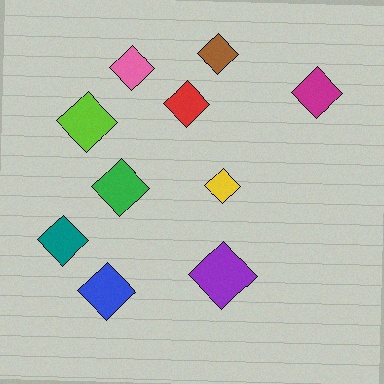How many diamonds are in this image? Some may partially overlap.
There are 10 diamonds.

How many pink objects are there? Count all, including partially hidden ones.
There is 1 pink object.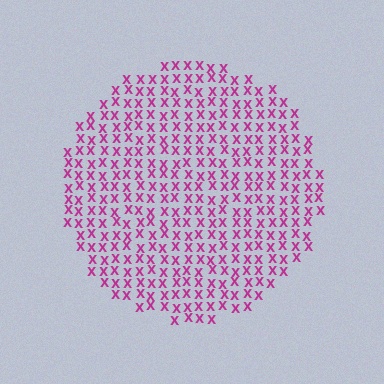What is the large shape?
The large shape is a circle.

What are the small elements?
The small elements are letter X's.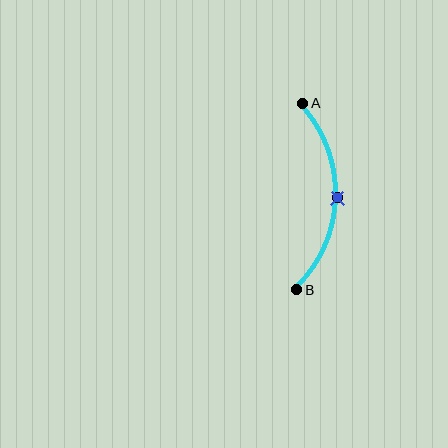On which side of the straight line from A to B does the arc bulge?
The arc bulges to the right of the straight line connecting A and B.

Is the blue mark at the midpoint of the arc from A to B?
Yes. The blue mark lies on the arc at equal arc-length from both A and B — it is the arc midpoint.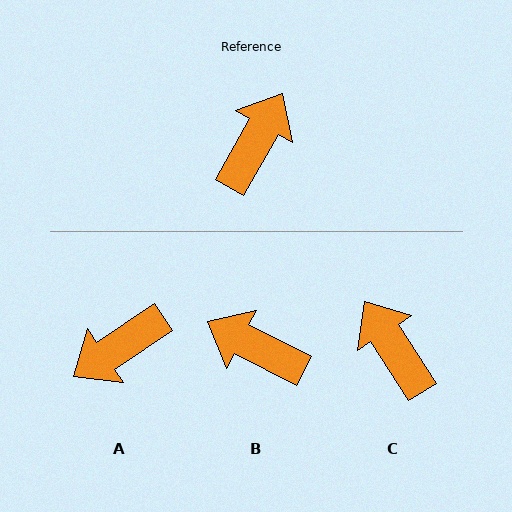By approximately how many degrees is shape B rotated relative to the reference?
Approximately 92 degrees counter-clockwise.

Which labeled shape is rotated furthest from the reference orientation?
A, about 153 degrees away.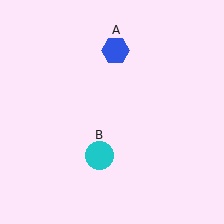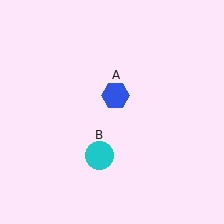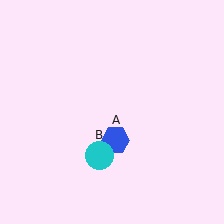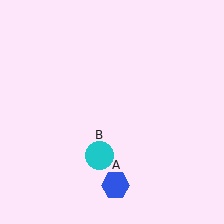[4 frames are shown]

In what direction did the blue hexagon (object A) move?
The blue hexagon (object A) moved down.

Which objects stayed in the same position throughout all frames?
Cyan circle (object B) remained stationary.